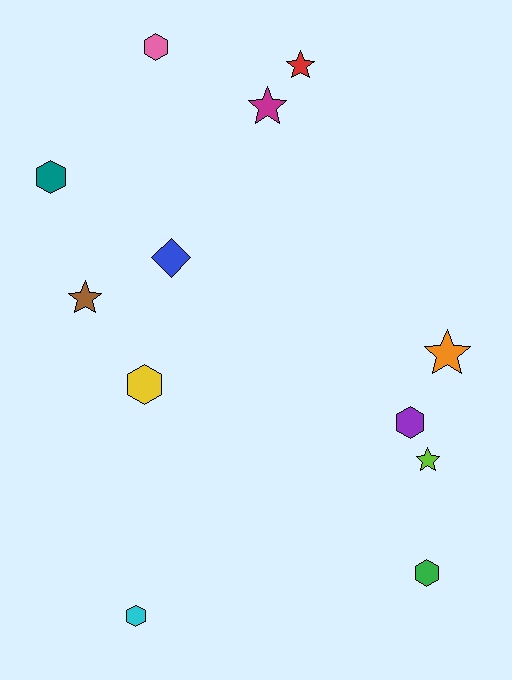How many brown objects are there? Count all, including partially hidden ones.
There is 1 brown object.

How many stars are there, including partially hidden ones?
There are 5 stars.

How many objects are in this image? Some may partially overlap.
There are 12 objects.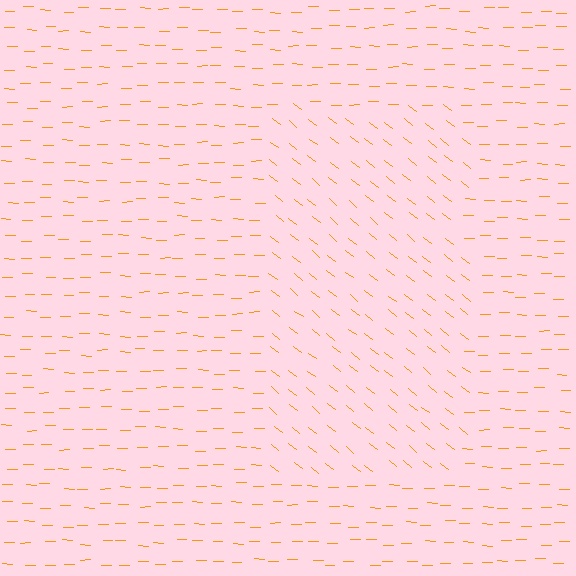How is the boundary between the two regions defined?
The boundary is defined purely by a change in line orientation (approximately 37 degrees difference). All lines are the same color and thickness.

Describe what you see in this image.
The image is filled with small orange line segments. A rectangle region in the image has lines oriented differently from the surrounding lines, creating a visible texture boundary.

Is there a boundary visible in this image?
Yes, there is a texture boundary formed by a change in line orientation.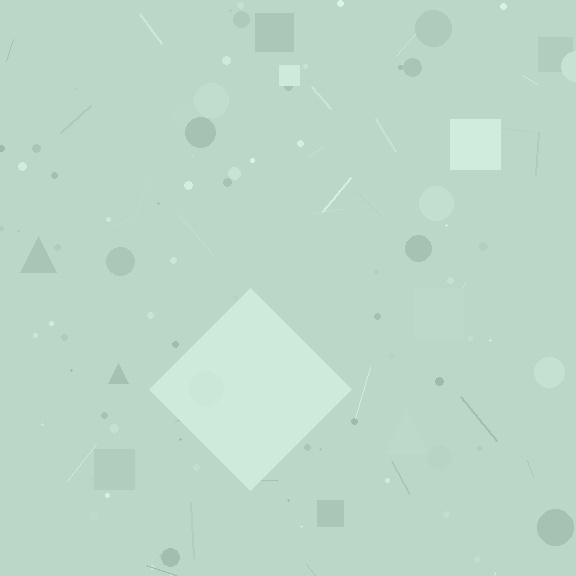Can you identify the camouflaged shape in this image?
The camouflaged shape is a diamond.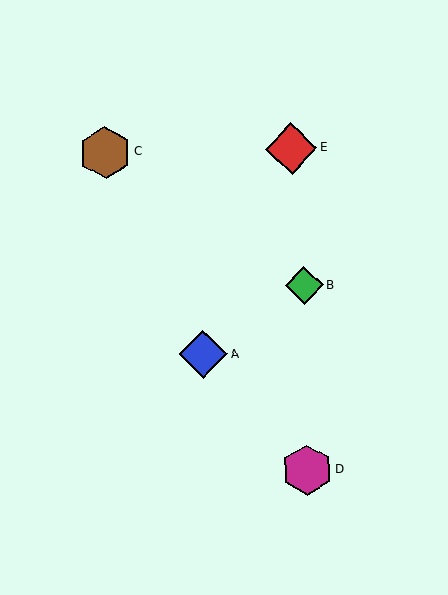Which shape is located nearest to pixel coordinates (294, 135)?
The red diamond (labeled E) at (291, 149) is nearest to that location.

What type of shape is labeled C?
Shape C is a brown hexagon.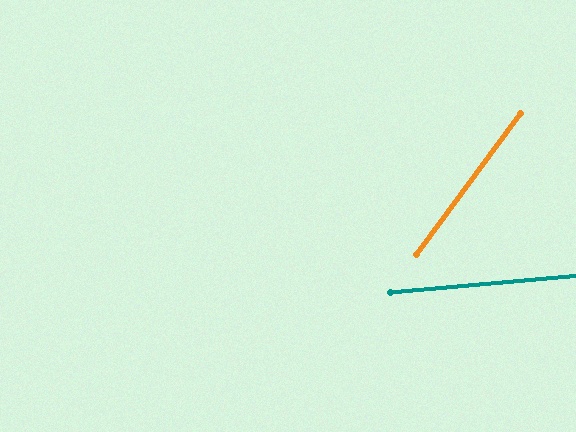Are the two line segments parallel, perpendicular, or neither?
Neither parallel nor perpendicular — they differ by about 49°.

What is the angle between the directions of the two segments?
Approximately 49 degrees.